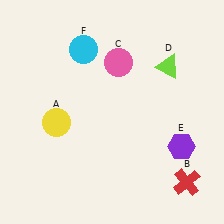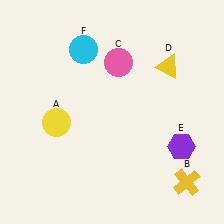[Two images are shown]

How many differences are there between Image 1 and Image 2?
There are 2 differences between the two images.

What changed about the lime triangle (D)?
In Image 1, D is lime. In Image 2, it changed to yellow.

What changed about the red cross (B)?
In Image 1, B is red. In Image 2, it changed to yellow.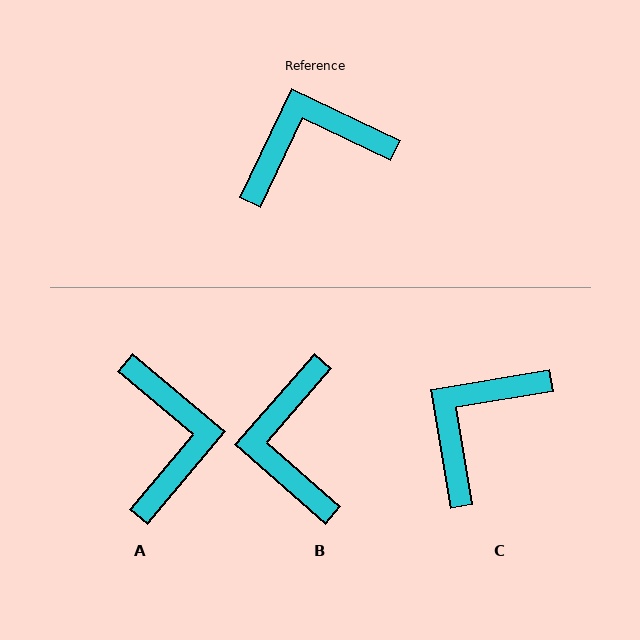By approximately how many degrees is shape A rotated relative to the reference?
Approximately 105 degrees clockwise.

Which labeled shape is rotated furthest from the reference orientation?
A, about 105 degrees away.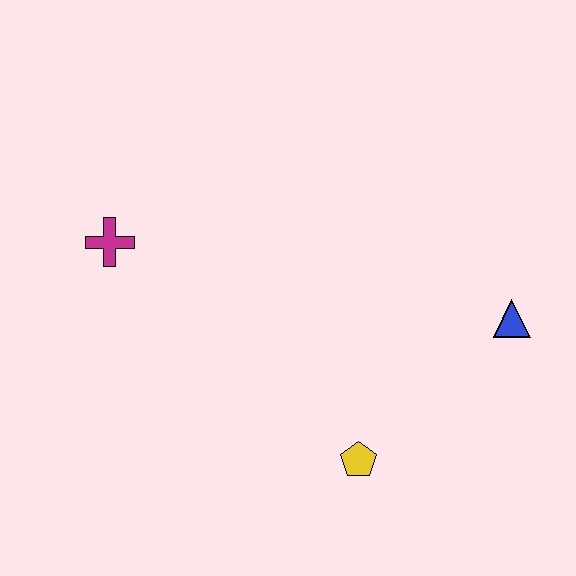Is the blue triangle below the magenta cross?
Yes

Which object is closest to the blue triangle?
The yellow pentagon is closest to the blue triangle.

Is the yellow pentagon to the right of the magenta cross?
Yes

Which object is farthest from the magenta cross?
The blue triangle is farthest from the magenta cross.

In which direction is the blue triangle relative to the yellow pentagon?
The blue triangle is to the right of the yellow pentagon.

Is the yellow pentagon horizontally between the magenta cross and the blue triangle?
Yes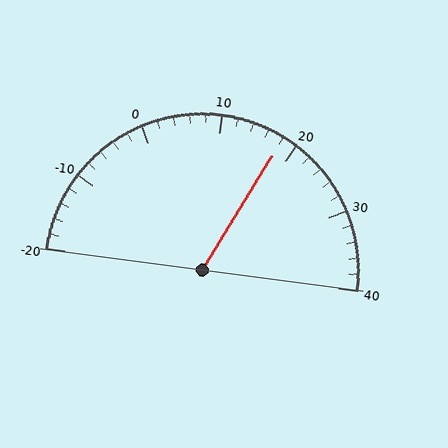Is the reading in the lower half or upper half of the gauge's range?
The reading is in the upper half of the range (-20 to 40).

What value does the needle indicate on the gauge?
The needle indicates approximately 18.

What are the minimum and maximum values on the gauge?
The gauge ranges from -20 to 40.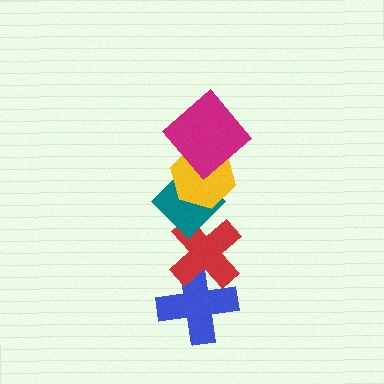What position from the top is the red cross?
The red cross is 4th from the top.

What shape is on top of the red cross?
The teal diamond is on top of the red cross.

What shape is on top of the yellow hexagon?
The magenta diamond is on top of the yellow hexagon.